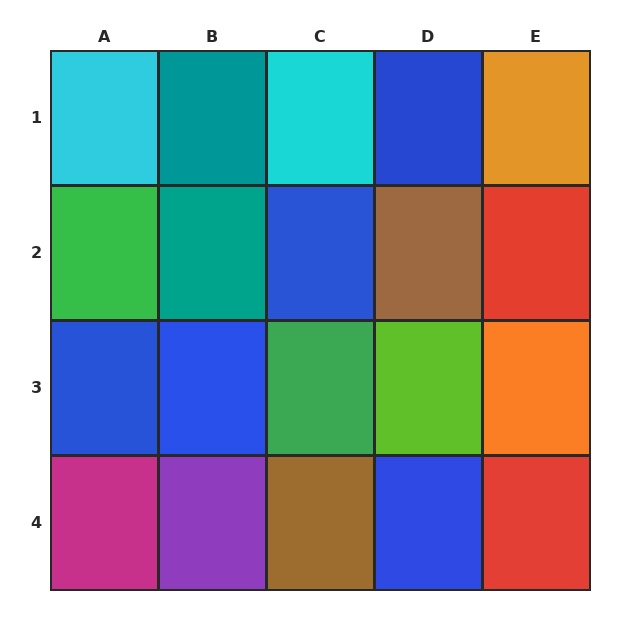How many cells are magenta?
1 cell is magenta.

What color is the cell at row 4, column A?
Magenta.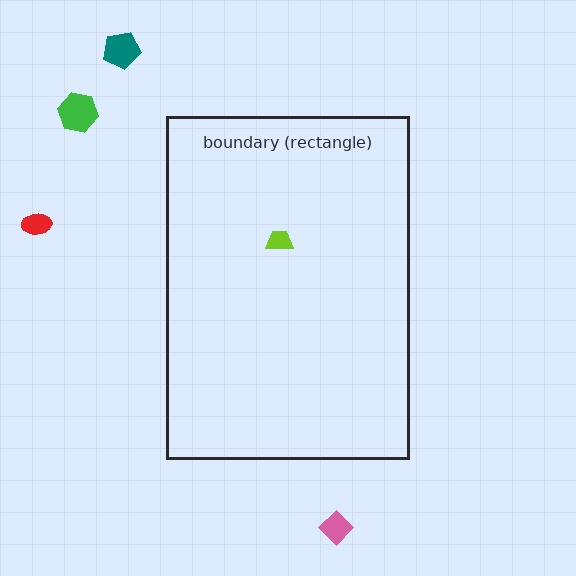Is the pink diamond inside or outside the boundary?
Outside.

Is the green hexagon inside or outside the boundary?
Outside.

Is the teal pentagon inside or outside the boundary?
Outside.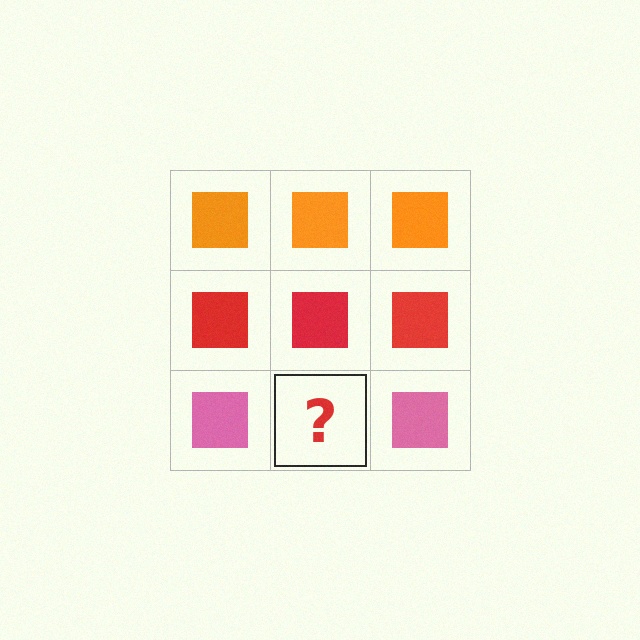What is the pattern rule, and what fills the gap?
The rule is that each row has a consistent color. The gap should be filled with a pink square.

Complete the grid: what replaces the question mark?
The question mark should be replaced with a pink square.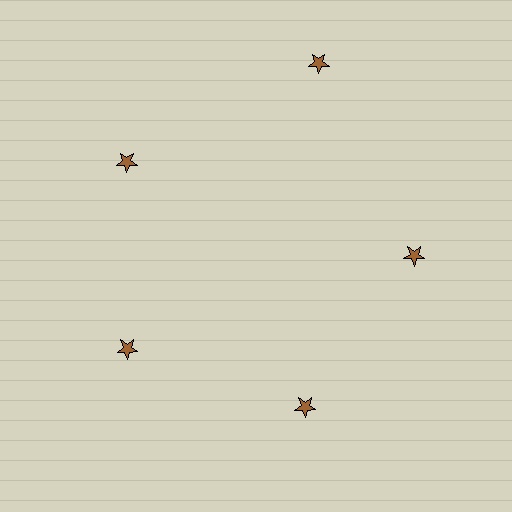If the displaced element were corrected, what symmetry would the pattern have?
It would have 5-fold rotational symmetry — the pattern would map onto itself every 72 degrees.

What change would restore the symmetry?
The symmetry would be restored by moving it inward, back onto the ring so that all 5 stars sit at equal angles and equal distance from the center.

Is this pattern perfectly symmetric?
No. The 5 brown stars are arranged in a ring, but one element near the 1 o'clock position is pushed outward from the center, breaking the 5-fold rotational symmetry.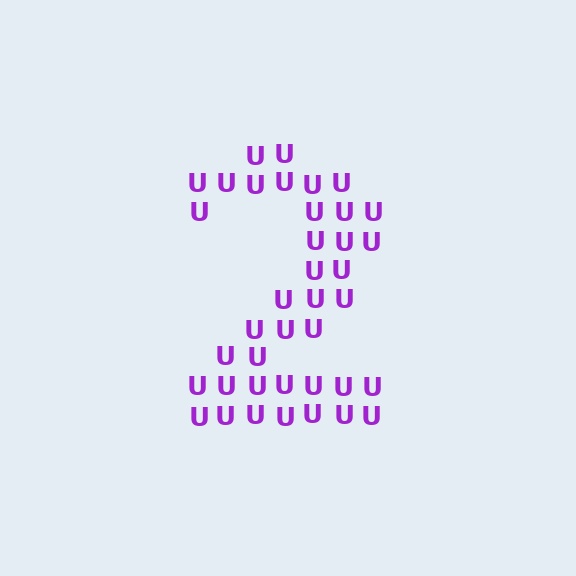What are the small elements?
The small elements are letter U's.